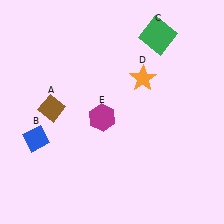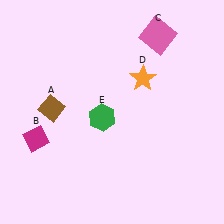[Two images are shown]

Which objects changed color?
B changed from blue to magenta. C changed from green to pink. E changed from magenta to green.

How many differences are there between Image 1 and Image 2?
There are 3 differences between the two images.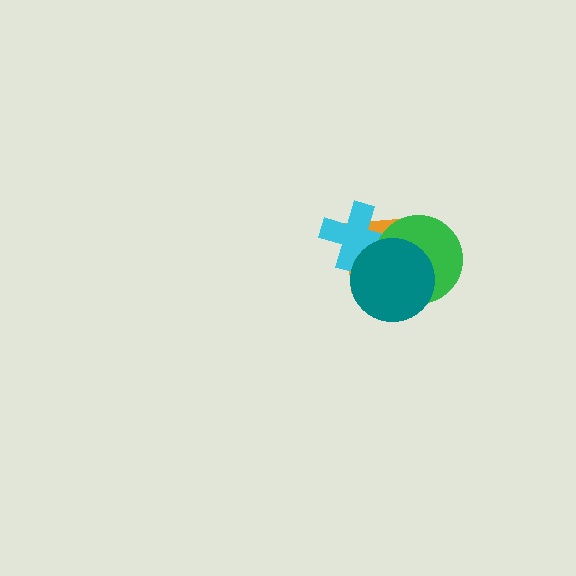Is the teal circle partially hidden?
No, no other shape covers it.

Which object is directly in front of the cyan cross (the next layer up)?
The green circle is directly in front of the cyan cross.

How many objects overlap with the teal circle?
3 objects overlap with the teal circle.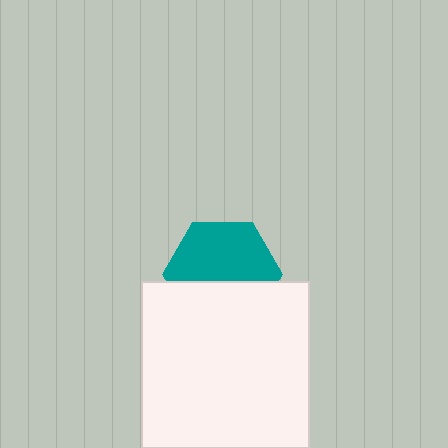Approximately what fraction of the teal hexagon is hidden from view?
Roughly 41% of the teal hexagon is hidden behind the white square.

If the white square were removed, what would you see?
You would see the complete teal hexagon.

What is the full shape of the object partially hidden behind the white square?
The partially hidden object is a teal hexagon.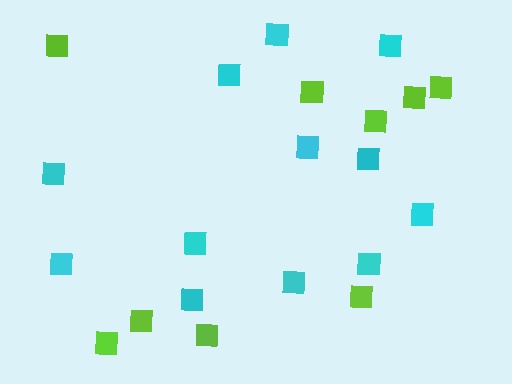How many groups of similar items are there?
There are 2 groups: one group of lime squares (9) and one group of cyan squares (12).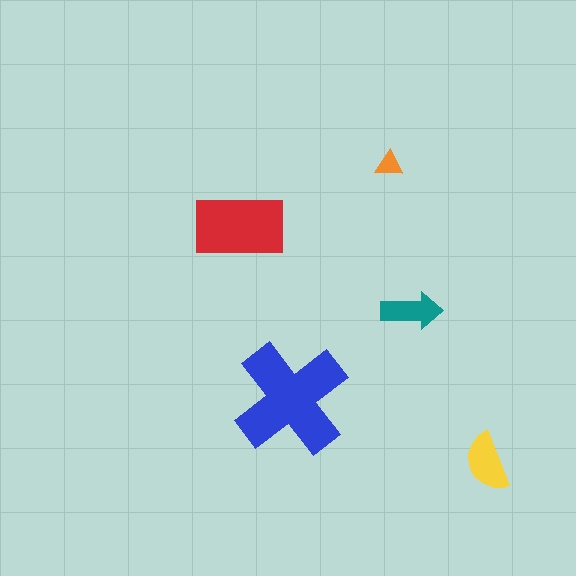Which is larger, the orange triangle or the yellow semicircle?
The yellow semicircle.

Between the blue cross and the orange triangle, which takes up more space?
The blue cross.